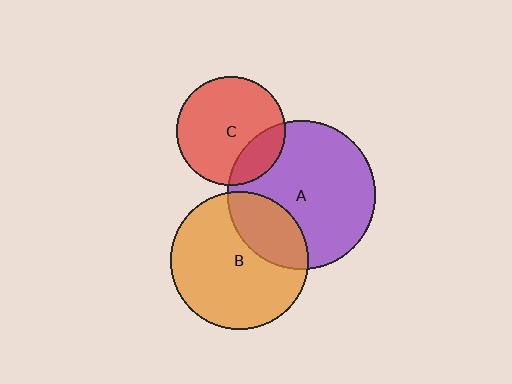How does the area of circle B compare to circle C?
Approximately 1.6 times.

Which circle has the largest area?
Circle A (purple).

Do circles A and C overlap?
Yes.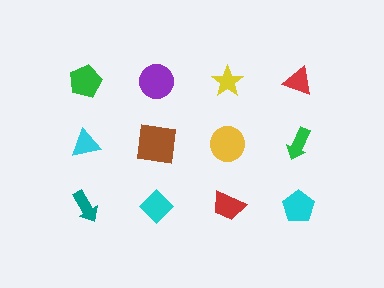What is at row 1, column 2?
A purple circle.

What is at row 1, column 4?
A red triangle.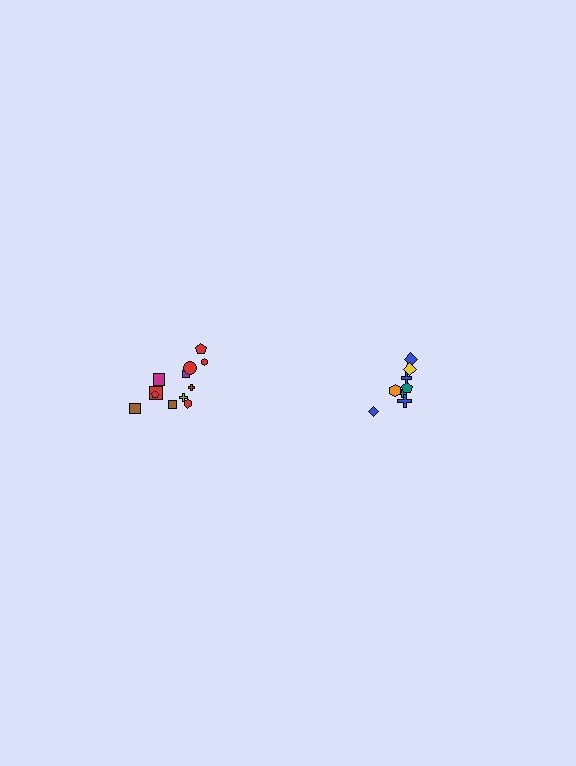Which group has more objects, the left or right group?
The left group.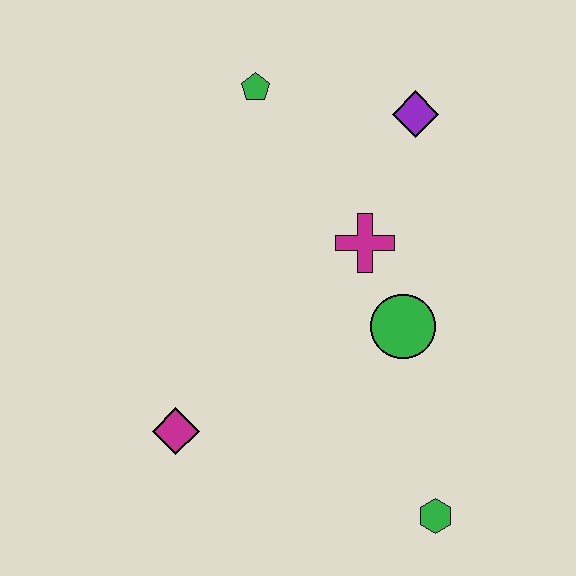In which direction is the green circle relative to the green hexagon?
The green circle is above the green hexagon.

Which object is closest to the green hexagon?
The green circle is closest to the green hexagon.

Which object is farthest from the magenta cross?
The green hexagon is farthest from the magenta cross.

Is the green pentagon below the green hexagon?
No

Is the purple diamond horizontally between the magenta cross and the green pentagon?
No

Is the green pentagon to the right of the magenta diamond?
Yes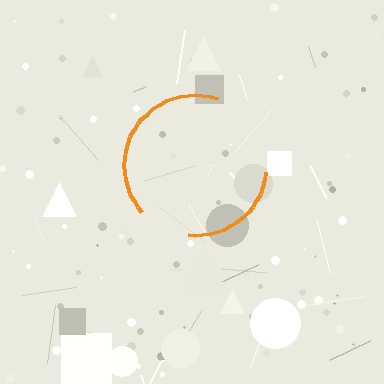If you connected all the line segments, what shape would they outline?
They would outline a circle.